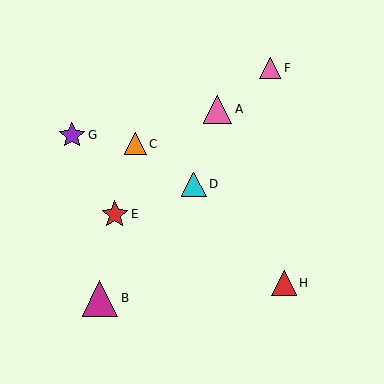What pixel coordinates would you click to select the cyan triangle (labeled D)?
Click at (194, 184) to select the cyan triangle D.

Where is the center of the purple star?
The center of the purple star is at (72, 135).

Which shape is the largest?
The magenta triangle (labeled B) is the largest.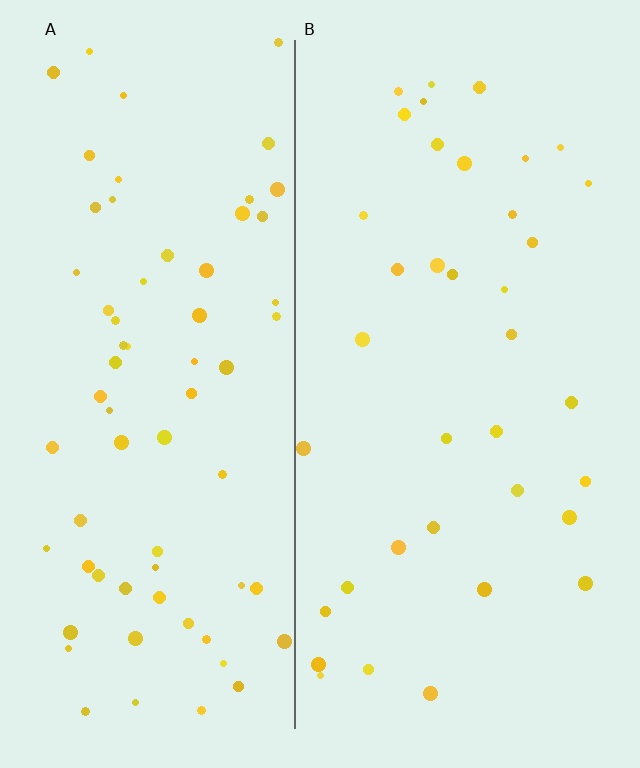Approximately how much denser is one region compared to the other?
Approximately 1.8× — region A over region B.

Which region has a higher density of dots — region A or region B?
A (the left).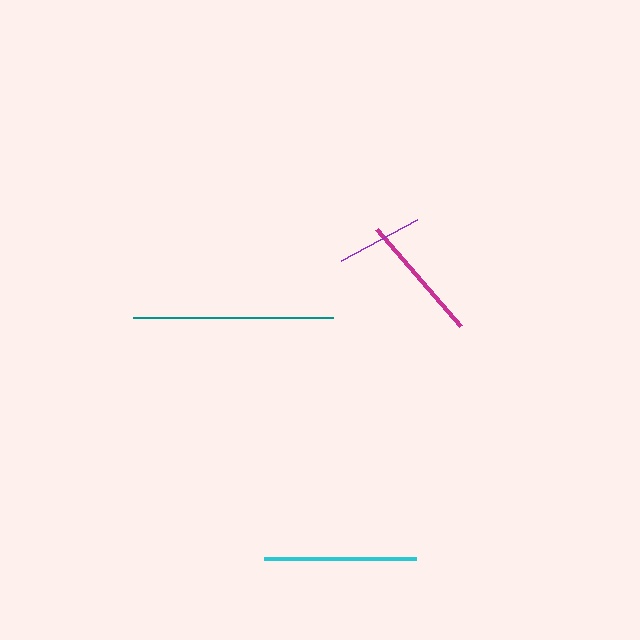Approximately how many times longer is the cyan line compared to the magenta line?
The cyan line is approximately 1.2 times the length of the magenta line.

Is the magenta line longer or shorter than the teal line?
The teal line is longer than the magenta line.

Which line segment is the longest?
The teal line is the longest at approximately 201 pixels.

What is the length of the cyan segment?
The cyan segment is approximately 151 pixels long.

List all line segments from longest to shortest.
From longest to shortest: teal, cyan, magenta, purple.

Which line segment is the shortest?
The purple line is the shortest at approximately 87 pixels.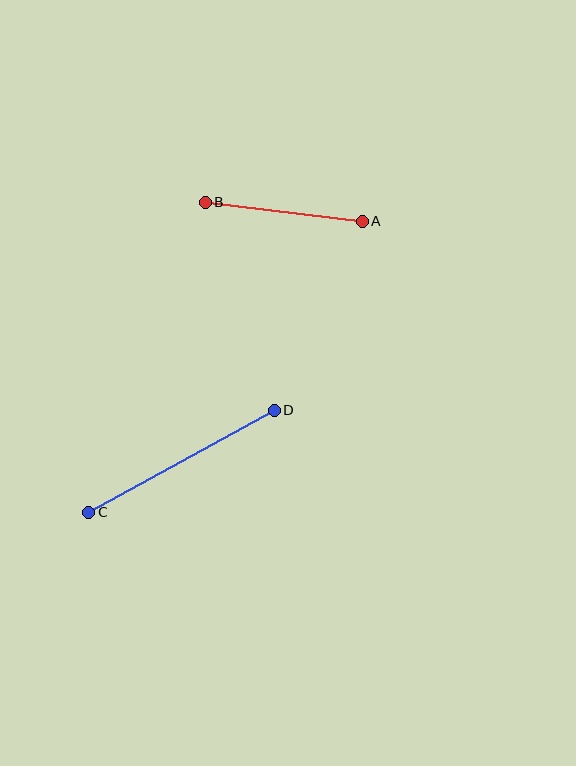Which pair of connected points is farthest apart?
Points C and D are farthest apart.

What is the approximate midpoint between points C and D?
The midpoint is at approximately (182, 461) pixels.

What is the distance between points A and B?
The distance is approximately 158 pixels.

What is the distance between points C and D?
The distance is approximately 212 pixels.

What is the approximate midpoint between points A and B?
The midpoint is at approximately (284, 212) pixels.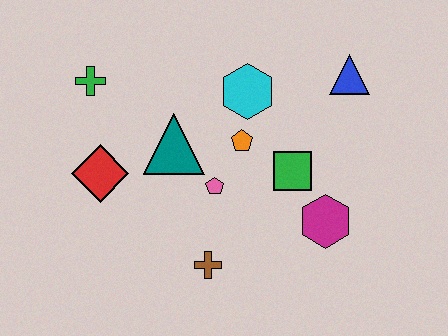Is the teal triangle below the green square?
No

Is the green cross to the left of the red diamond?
Yes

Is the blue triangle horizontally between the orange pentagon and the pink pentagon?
No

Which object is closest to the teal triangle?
The pink pentagon is closest to the teal triangle.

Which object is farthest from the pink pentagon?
The blue triangle is farthest from the pink pentagon.